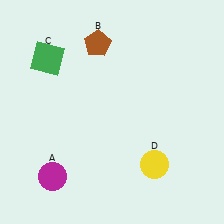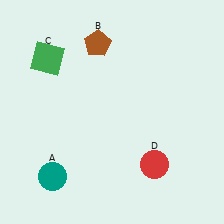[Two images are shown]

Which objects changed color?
A changed from magenta to teal. D changed from yellow to red.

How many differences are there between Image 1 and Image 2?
There are 2 differences between the two images.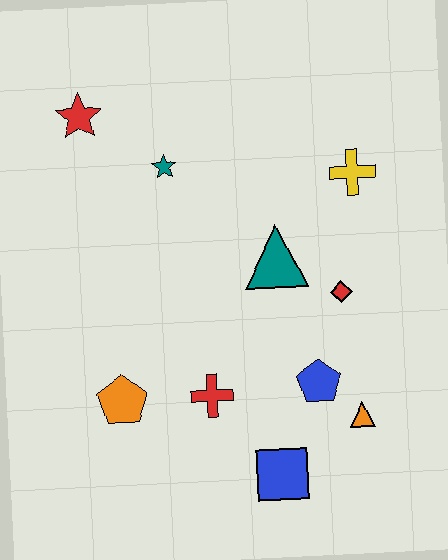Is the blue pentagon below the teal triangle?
Yes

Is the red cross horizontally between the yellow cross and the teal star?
Yes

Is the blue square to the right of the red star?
Yes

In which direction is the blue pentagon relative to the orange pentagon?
The blue pentagon is to the right of the orange pentagon.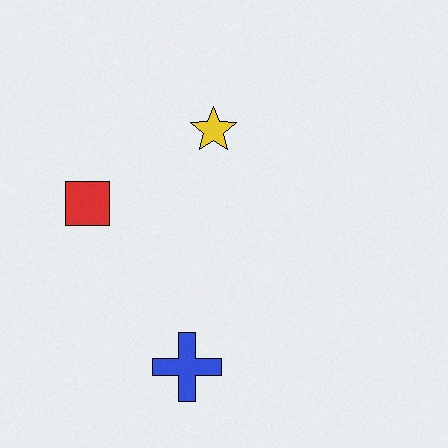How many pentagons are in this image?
There are no pentagons.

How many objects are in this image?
There are 3 objects.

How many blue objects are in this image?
There is 1 blue object.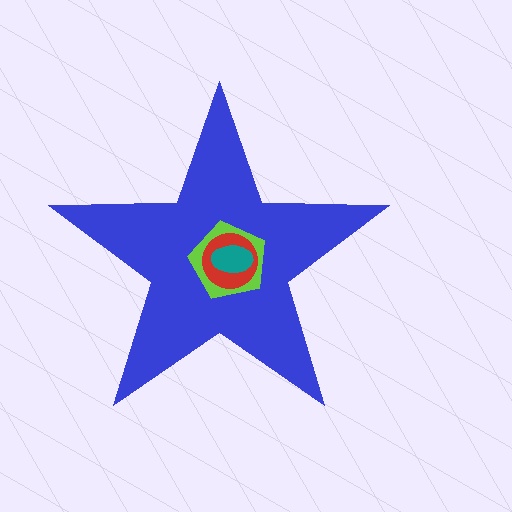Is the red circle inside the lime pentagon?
Yes.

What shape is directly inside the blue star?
The lime pentagon.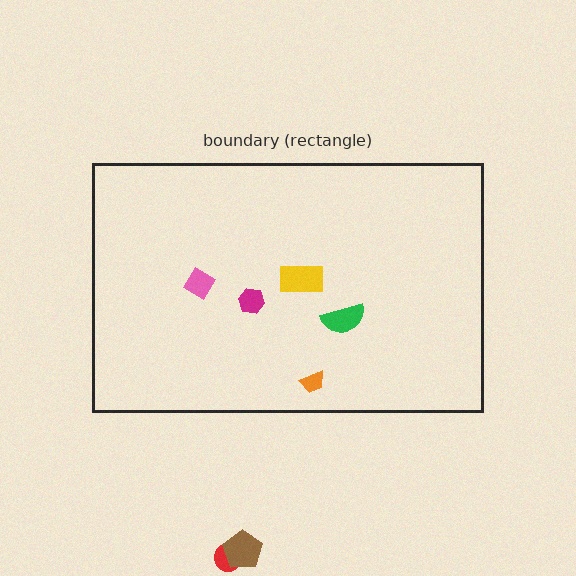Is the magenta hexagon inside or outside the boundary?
Inside.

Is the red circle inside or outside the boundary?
Outside.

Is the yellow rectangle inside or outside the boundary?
Inside.